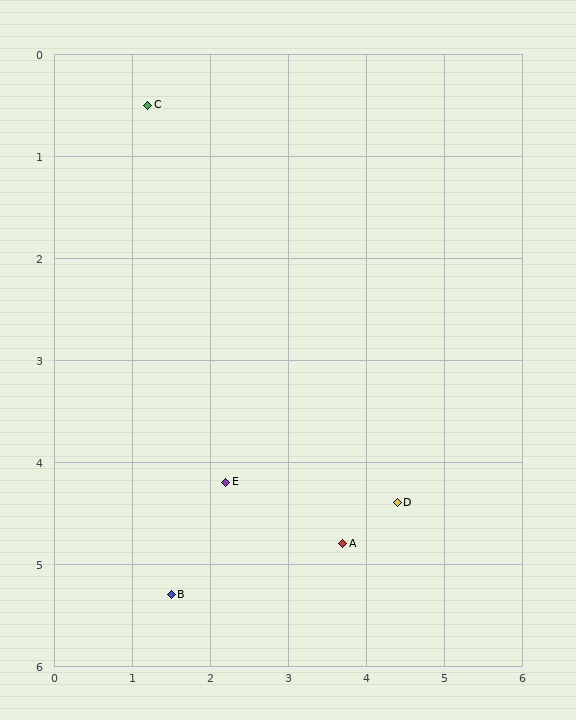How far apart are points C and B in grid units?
Points C and B are about 4.8 grid units apart.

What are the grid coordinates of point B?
Point B is at approximately (1.5, 5.3).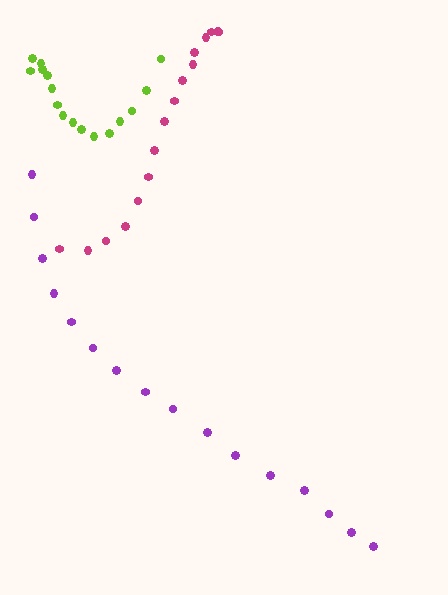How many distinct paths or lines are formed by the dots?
There are 3 distinct paths.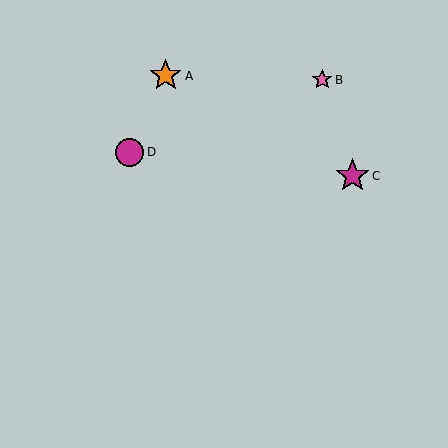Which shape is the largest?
The magenta star (labeled C) is the largest.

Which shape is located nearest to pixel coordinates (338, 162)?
The magenta star (labeled C) at (352, 176) is nearest to that location.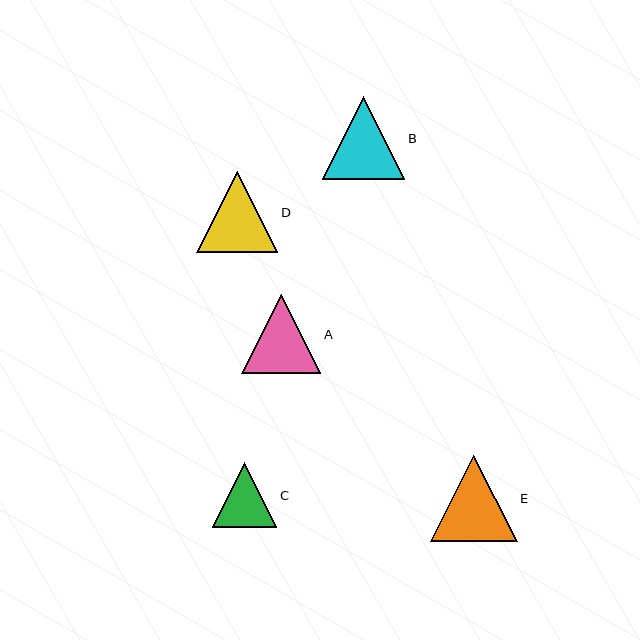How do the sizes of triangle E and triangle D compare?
Triangle E and triangle D are approximately the same size.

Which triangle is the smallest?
Triangle C is the smallest with a size of approximately 64 pixels.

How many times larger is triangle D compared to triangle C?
Triangle D is approximately 1.3 times the size of triangle C.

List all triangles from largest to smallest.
From largest to smallest: E, B, D, A, C.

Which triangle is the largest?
Triangle E is the largest with a size of approximately 87 pixels.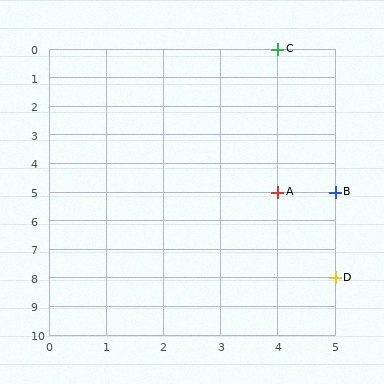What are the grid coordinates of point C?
Point C is at grid coordinates (4, 0).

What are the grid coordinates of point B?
Point B is at grid coordinates (5, 5).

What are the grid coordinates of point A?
Point A is at grid coordinates (4, 5).